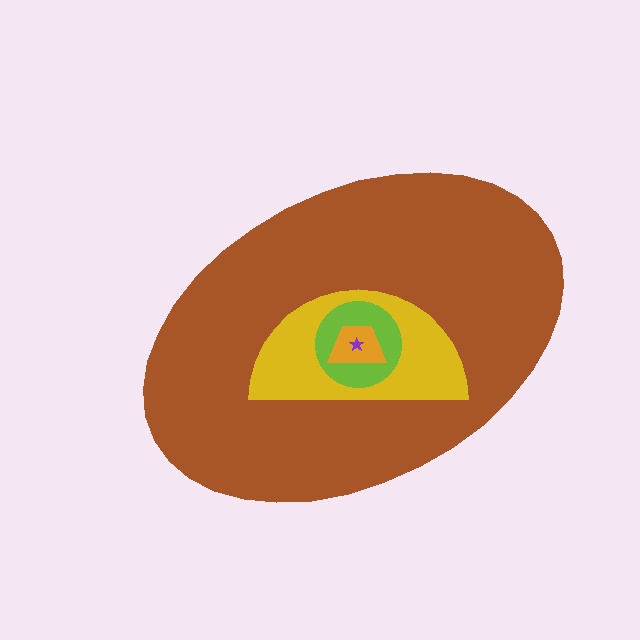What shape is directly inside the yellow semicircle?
The lime circle.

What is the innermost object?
The purple star.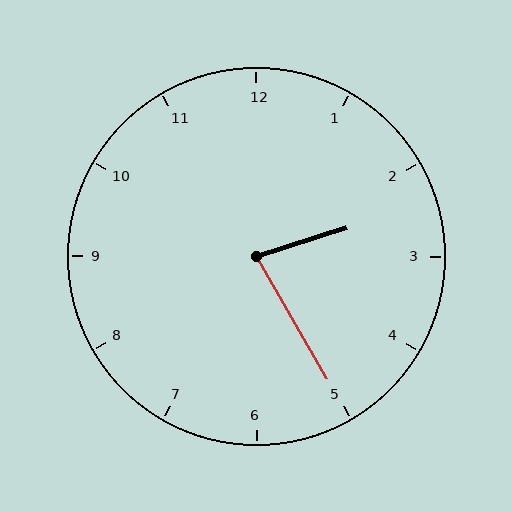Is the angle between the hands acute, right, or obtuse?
It is acute.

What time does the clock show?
2:25.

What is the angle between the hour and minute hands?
Approximately 78 degrees.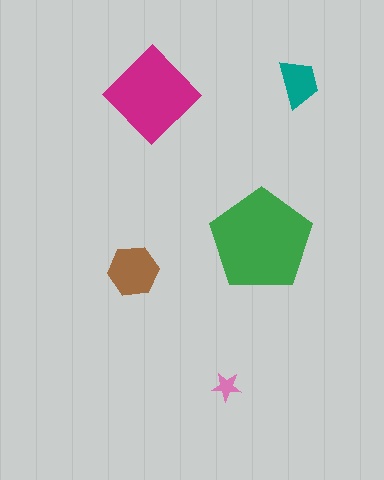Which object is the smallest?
The pink star.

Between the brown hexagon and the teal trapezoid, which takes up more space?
The brown hexagon.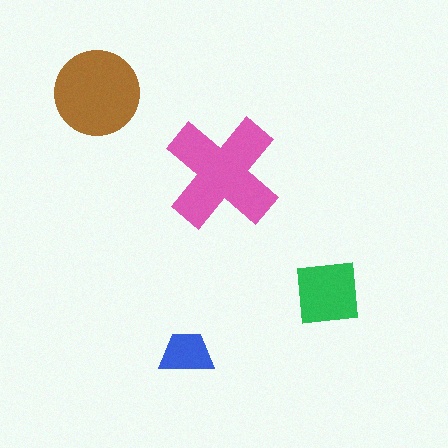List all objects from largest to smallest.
The pink cross, the brown circle, the green square, the blue trapezoid.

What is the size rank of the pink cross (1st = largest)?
1st.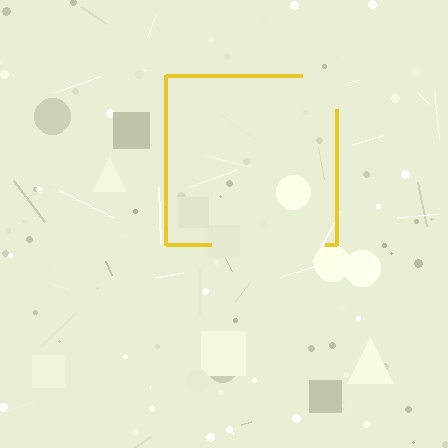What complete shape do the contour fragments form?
The contour fragments form a square.